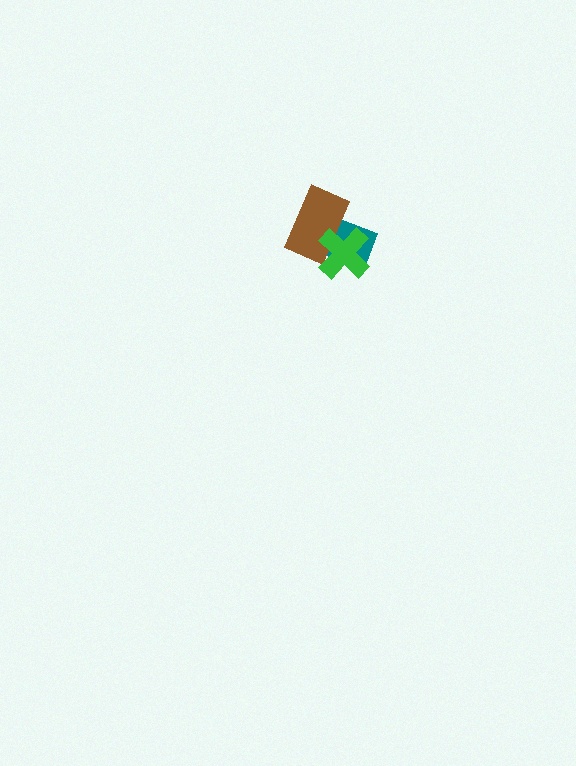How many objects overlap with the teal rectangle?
2 objects overlap with the teal rectangle.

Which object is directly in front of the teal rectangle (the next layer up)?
The brown rectangle is directly in front of the teal rectangle.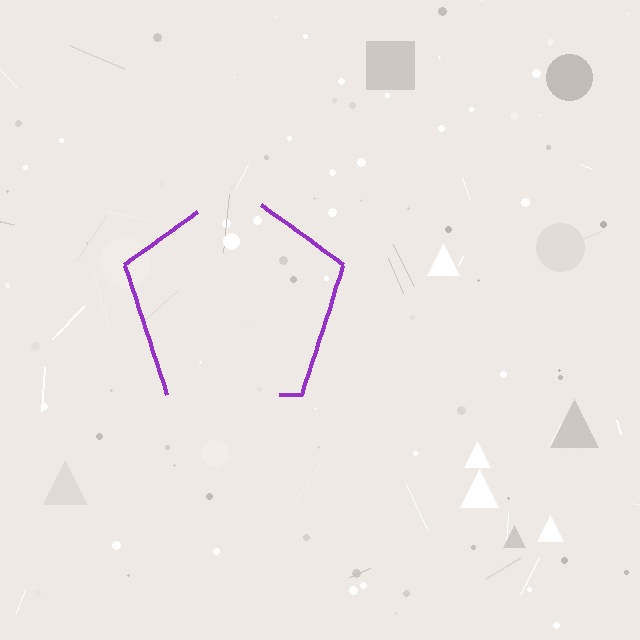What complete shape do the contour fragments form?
The contour fragments form a pentagon.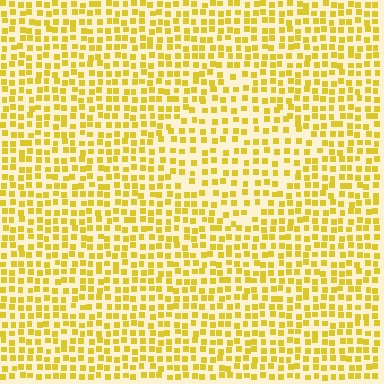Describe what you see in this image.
The image contains small yellow elements arranged at two different densities. A diamond-shaped region is visible where the elements are less densely packed than the surrounding area.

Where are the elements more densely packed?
The elements are more densely packed outside the diamond boundary.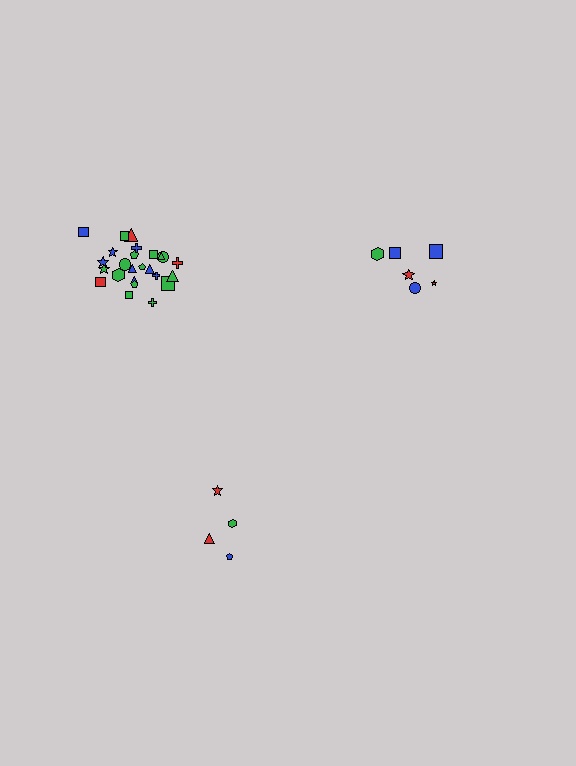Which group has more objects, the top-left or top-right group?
The top-left group.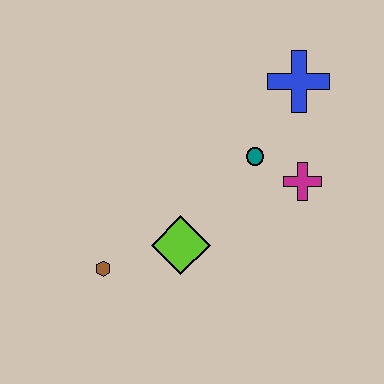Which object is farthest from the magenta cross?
The brown hexagon is farthest from the magenta cross.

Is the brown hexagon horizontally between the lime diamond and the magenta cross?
No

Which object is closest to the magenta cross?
The teal circle is closest to the magenta cross.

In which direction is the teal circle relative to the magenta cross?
The teal circle is to the left of the magenta cross.